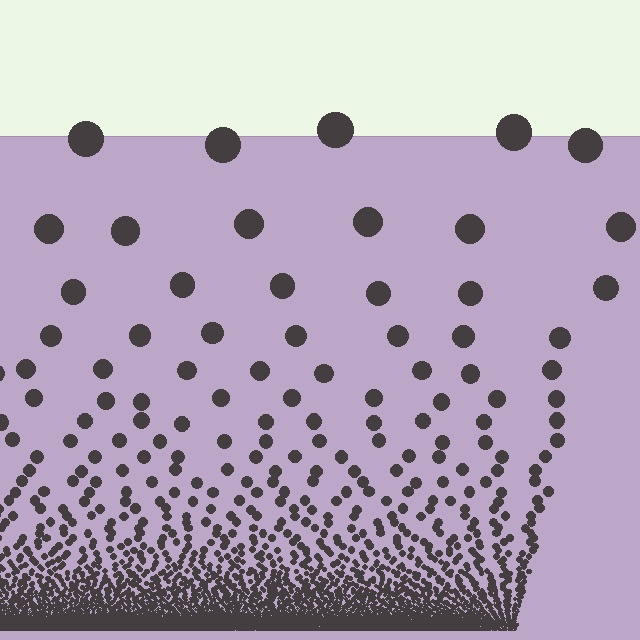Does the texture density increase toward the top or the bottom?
Density increases toward the bottom.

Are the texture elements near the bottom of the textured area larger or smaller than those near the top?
Smaller. The gradient is inverted — elements near the bottom are smaller and denser.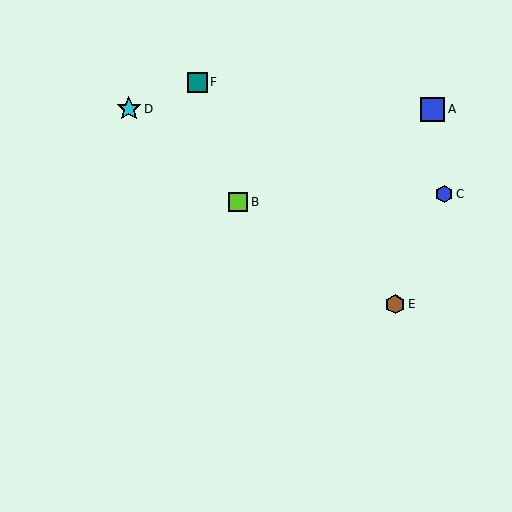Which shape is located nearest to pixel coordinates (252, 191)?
The lime square (labeled B) at (238, 202) is nearest to that location.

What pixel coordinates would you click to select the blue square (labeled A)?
Click at (432, 109) to select the blue square A.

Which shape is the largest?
The blue square (labeled A) is the largest.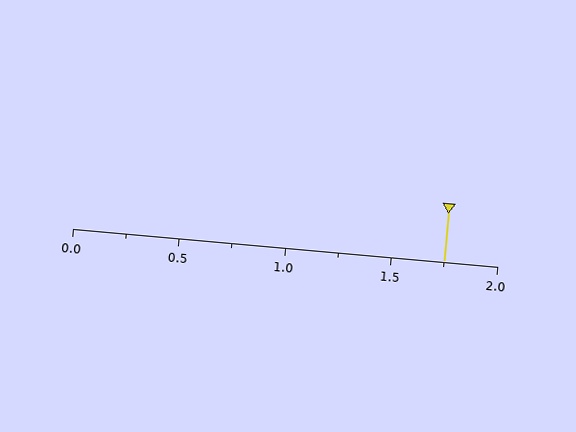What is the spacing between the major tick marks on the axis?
The major ticks are spaced 0.5 apart.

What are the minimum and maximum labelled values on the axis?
The axis runs from 0.0 to 2.0.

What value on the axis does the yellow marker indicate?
The marker indicates approximately 1.75.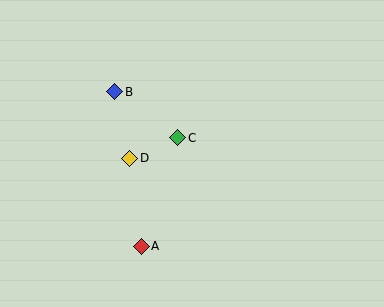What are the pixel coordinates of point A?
Point A is at (141, 246).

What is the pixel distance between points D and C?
The distance between D and C is 52 pixels.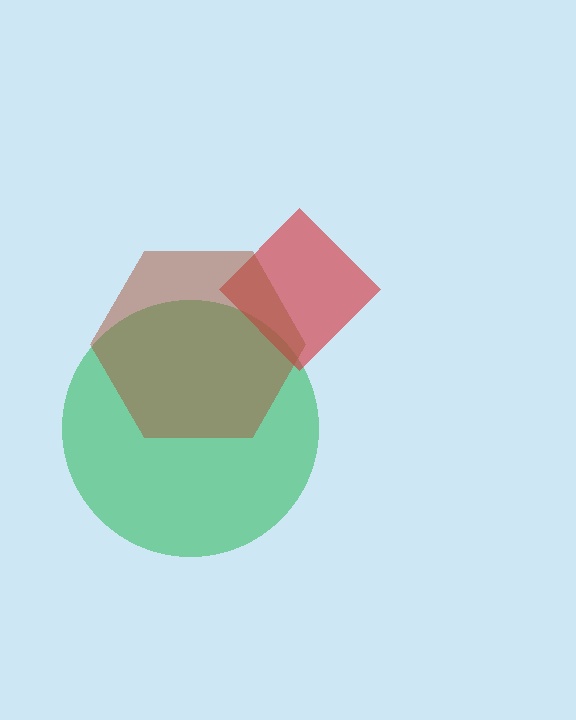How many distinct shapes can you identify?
There are 3 distinct shapes: a green circle, a red diamond, a brown hexagon.